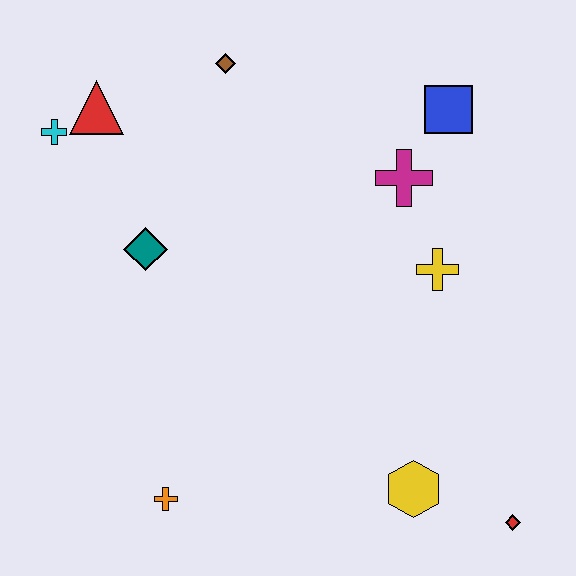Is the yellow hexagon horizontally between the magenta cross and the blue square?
Yes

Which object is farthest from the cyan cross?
The red diamond is farthest from the cyan cross.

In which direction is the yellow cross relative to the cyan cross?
The yellow cross is to the right of the cyan cross.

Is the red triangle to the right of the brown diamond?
No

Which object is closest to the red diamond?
The yellow hexagon is closest to the red diamond.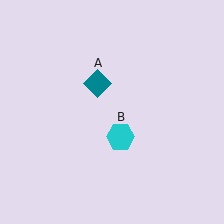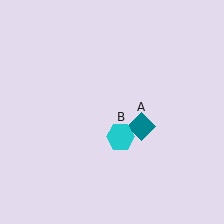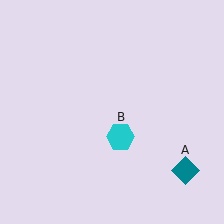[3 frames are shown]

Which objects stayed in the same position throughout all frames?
Cyan hexagon (object B) remained stationary.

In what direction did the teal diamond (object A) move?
The teal diamond (object A) moved down and to the right.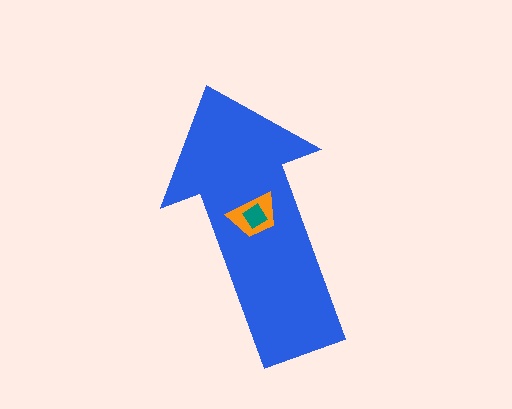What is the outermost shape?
The blue arrow.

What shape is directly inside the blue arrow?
The orange trapezoid.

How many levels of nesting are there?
3.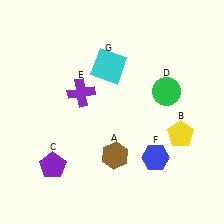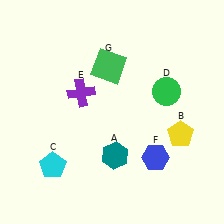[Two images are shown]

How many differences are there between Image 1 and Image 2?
There are 3 differences between the two images.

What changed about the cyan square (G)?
In Image 1, G is cyan. In Image 2, it changed to green.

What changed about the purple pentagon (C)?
In Image 1, C is purple. In Image 2, it changed to cyan.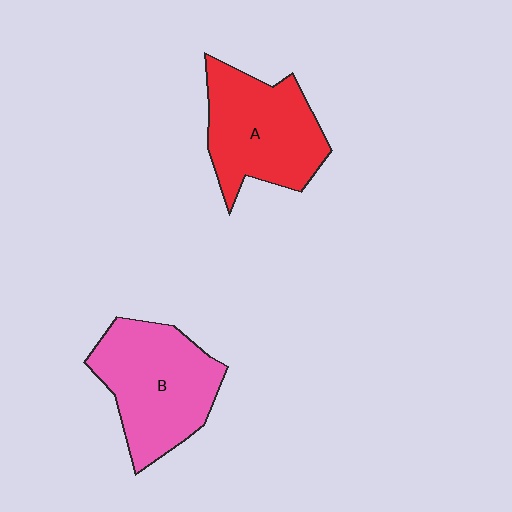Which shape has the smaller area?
Shape A (red).